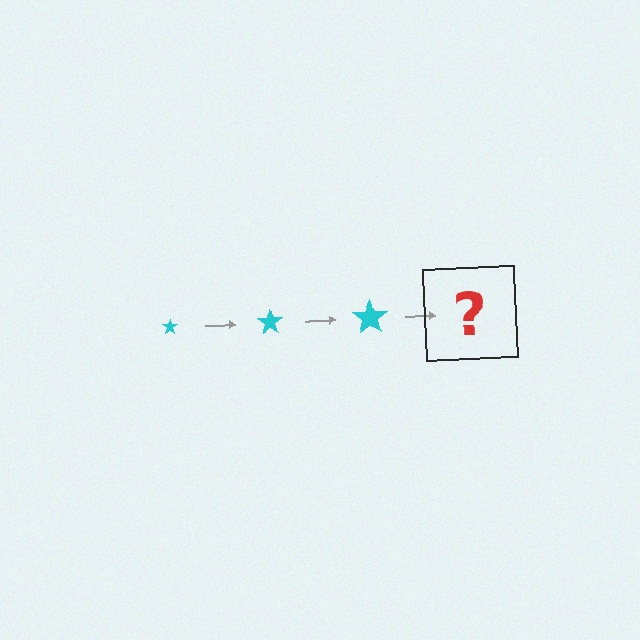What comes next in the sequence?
The next element should be a cyan star, larger than the previous one.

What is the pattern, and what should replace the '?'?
The pattern is that the star gets progressively larger each step. The '?' should be a cyan star, larger than the previous one.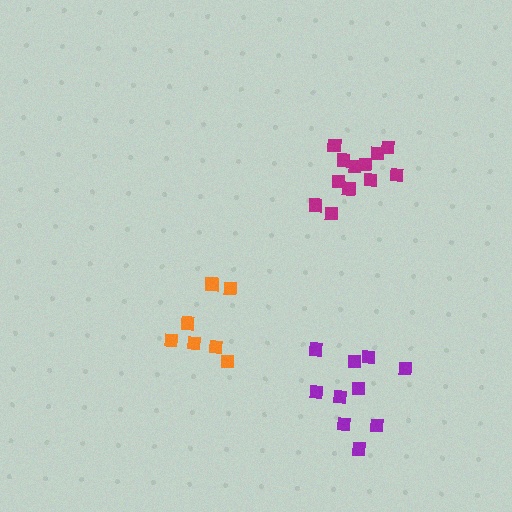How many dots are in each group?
Group 1: 10 dots, Group 2: 7 dots, Group 3: 12 dots (29 total).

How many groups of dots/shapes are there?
There are 3 groups.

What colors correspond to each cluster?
The clusters are colored: purple, orange, magenta.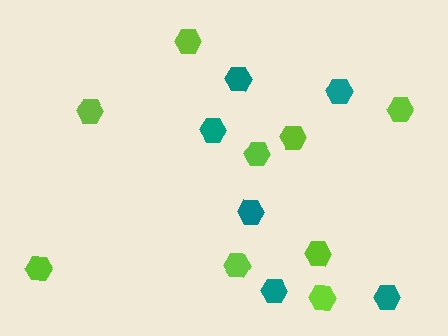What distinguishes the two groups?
There are 2 groups: one group of teal hexagons (6) and one group of lime hexagons (9).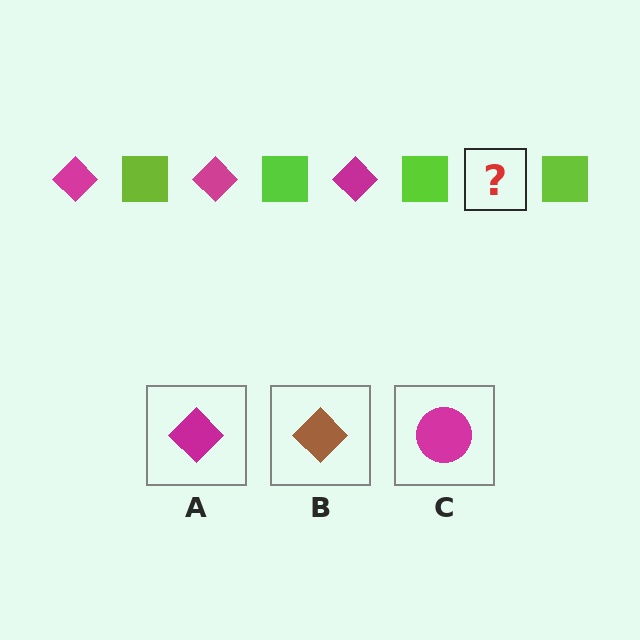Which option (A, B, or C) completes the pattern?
A.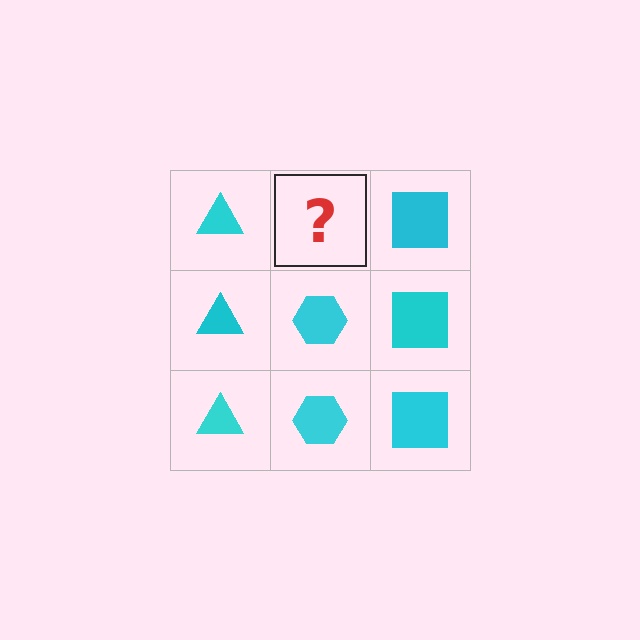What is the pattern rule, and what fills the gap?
The rule is that each column has a consistent shape. The gap should be filled with a cyan hexagon.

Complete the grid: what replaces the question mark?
The question mark should be replaced with a cyan hexagon.